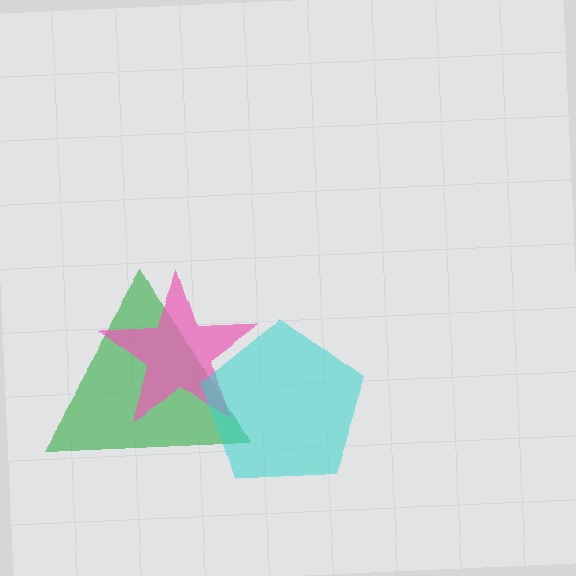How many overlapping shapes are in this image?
There are 3 overlapping shapes in the image.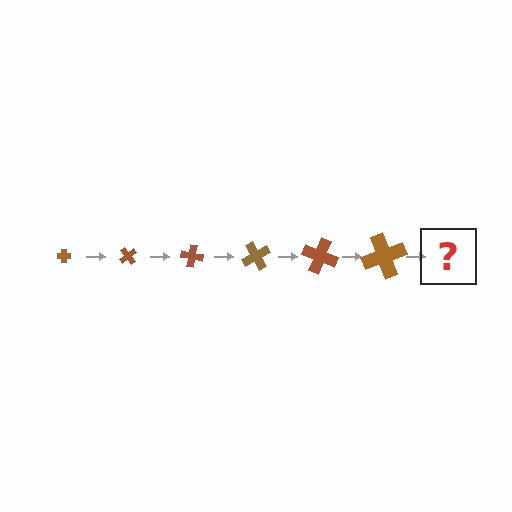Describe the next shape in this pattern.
It should be a cross, larger than the previous one and rotated 300 degrees from the start.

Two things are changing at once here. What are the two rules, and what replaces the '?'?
The two rules are that the cross grows larger each step and it rotates 50 degrees each step. The '?' should be a cross, larger than the previous one and rotated 300 degrees from the start.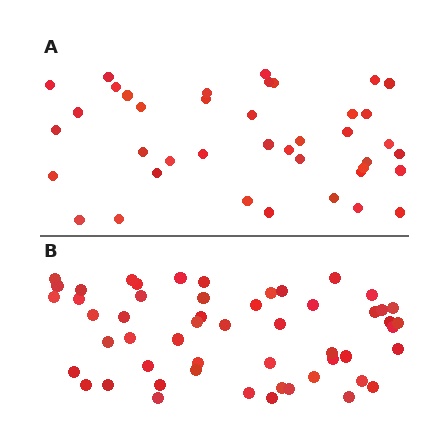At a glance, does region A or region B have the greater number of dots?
Region B (the bottom region) has more dots.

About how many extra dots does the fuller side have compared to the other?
Region B has approximately 15 more dots than region A.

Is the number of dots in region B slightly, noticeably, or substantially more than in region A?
Region B has noticeably more, but not dramatically so. The ratio is roughly 1.3 to 1.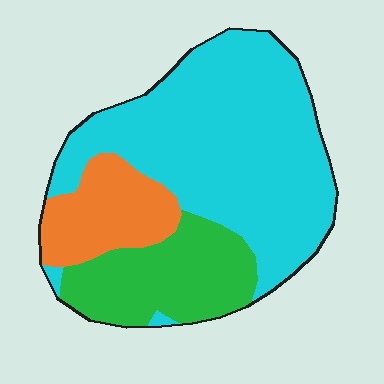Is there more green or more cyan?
Cyan.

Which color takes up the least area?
Orange, at roughly 15%.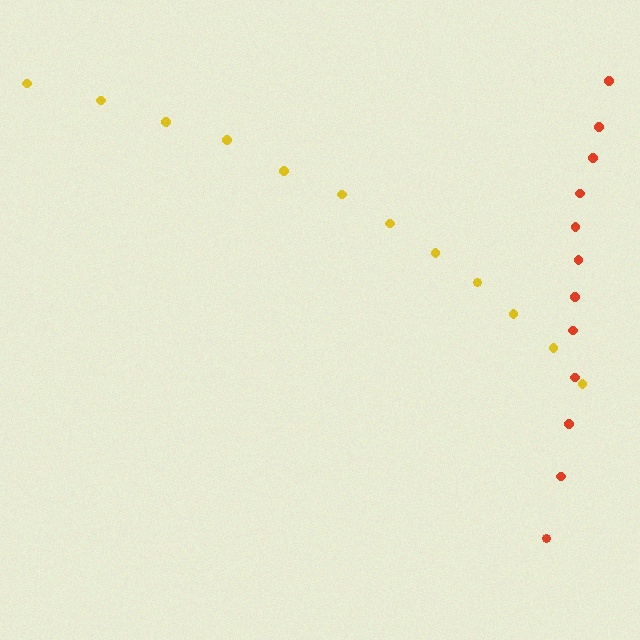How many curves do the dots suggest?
There are 2 distinct paths.